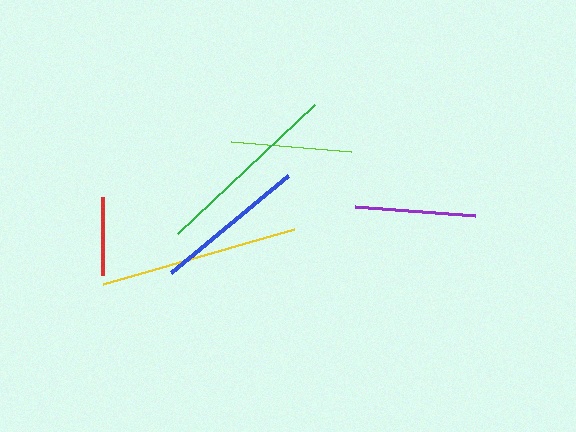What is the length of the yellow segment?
The yellow segment is approximately 199 pixels long.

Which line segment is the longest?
The yellow line is the longest at approximately 199 pixels.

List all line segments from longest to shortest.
From longest to shortest: yellow, green, blue, lime, purple, red.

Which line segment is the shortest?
The red line is the shortest at approximately 78 pixels.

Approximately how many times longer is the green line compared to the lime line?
The green line is approximately 1.6 times the length of the lime line.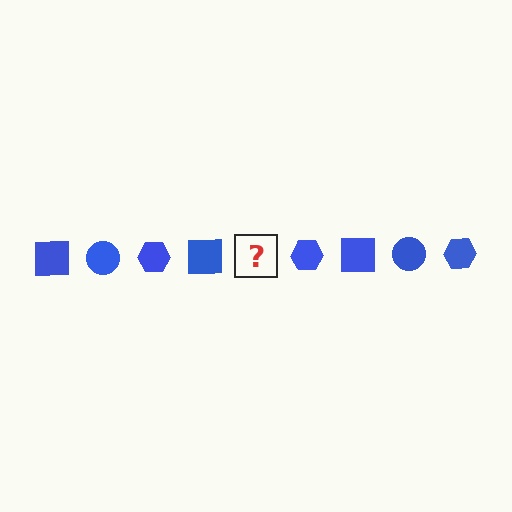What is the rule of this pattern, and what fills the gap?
The rule is that the pattern cycles through square, circle, hexagon shapes in blue. The gap should be filled with a blue circle.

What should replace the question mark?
The question mark should be replaced with a blue circle.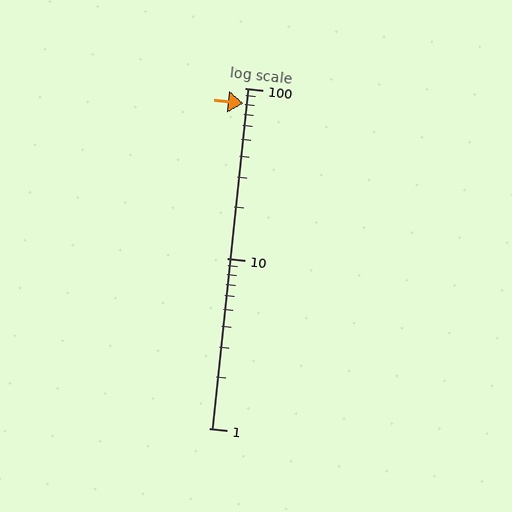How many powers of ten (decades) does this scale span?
The scale spans 2 decades, from 1 to 100.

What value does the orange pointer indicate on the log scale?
The pointer indicates approximately 81.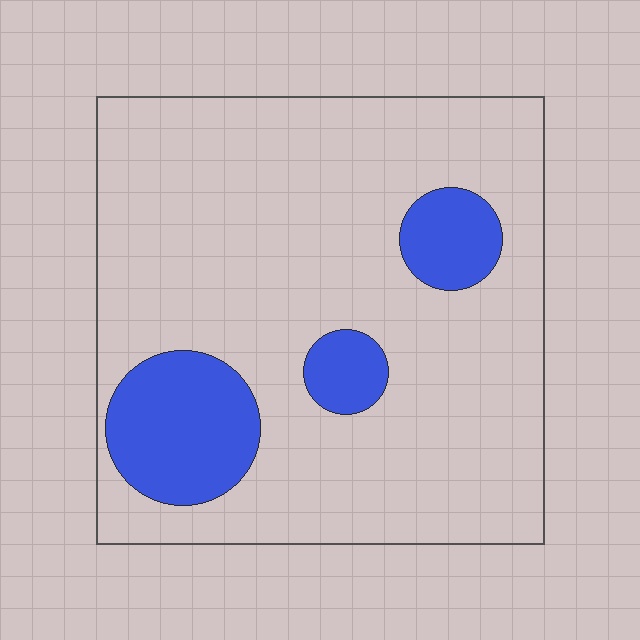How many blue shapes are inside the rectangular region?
3.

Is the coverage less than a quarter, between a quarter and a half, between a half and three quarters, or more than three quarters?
Less than a quarter.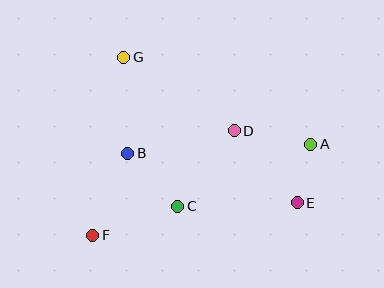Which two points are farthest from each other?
Points A and F are farthest from each other.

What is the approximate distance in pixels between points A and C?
The distance between A and C is approximately 147 pixels.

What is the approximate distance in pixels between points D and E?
The distance between D and E is approximately 95 pixels.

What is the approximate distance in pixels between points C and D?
The distance between C and D is approximately 94 pixels.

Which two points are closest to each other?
Points A and E are closest to each other.